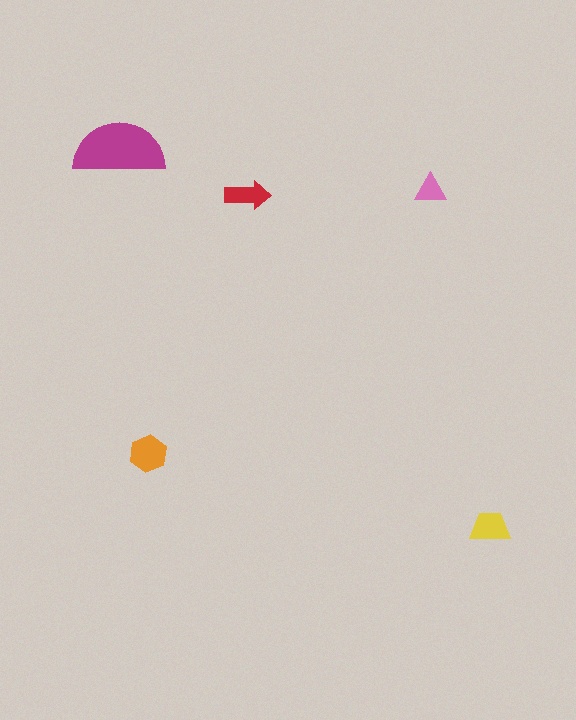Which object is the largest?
The magenta semicircle.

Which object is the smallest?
The pink triangle.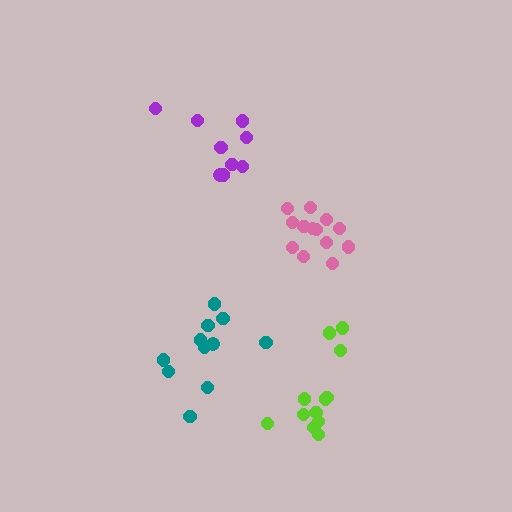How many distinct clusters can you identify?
There are 4 distinct clusters.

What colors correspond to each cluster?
The clusters are colored: lime, pink, teal, purple.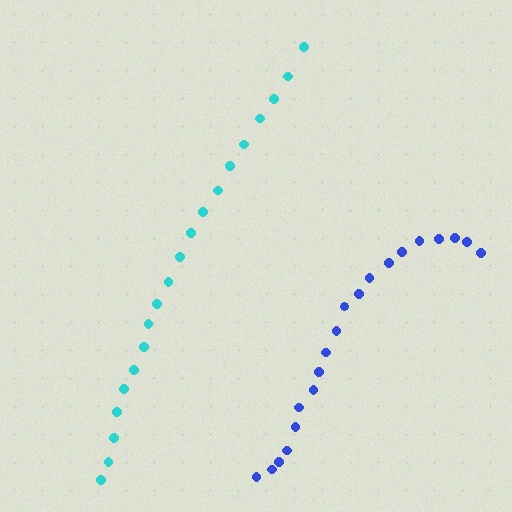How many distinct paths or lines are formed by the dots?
There are 2 distinct paths.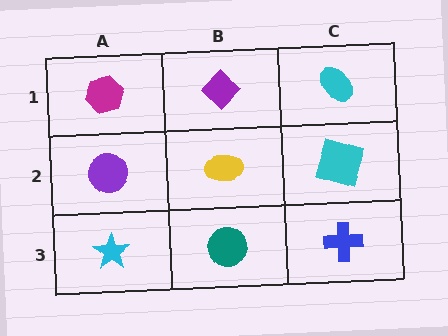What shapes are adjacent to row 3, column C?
A cyan square (row 2, column C), a teal circle (row 3, column B).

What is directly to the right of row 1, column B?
A cyan ellipse.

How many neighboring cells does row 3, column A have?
2.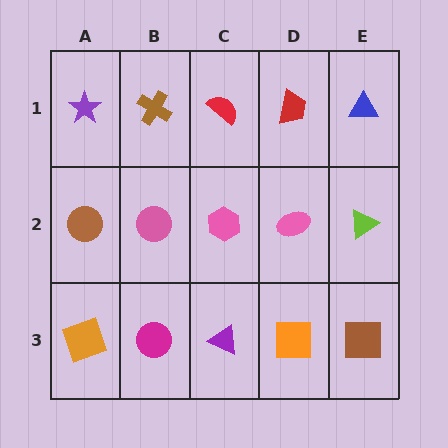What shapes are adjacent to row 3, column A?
A brown circle (row 2, column A), a magenta circle (row 3, column B).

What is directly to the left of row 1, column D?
A red semicircle.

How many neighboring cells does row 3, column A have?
2.